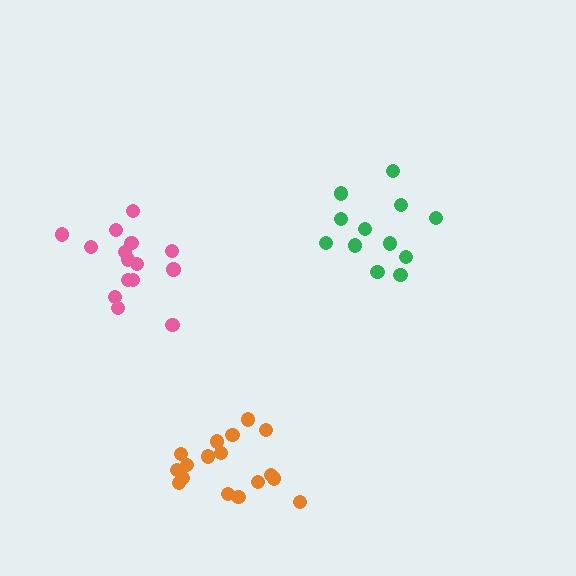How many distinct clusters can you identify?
There are 3 distinct clusters.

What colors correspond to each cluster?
The clusters are colored: green, pink, orange.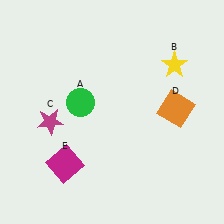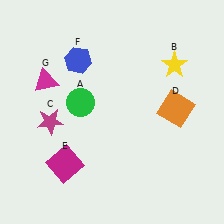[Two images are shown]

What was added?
A blue hexagon (F), a magenta triangle (G) were added in Image 2.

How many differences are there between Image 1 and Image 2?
There are 2 differences between the two images.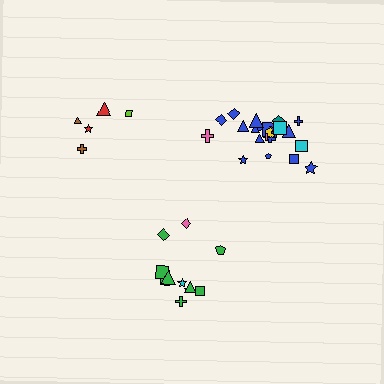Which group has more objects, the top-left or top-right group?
The top-right group.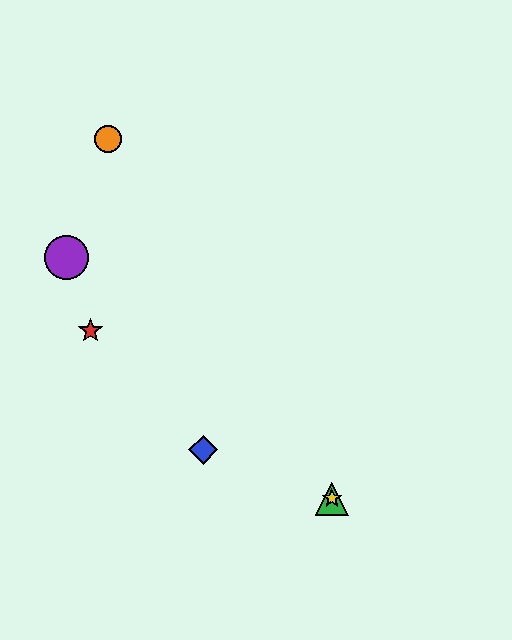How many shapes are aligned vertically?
2 shapes (the green triangle, the yellow star) are aligned vertically.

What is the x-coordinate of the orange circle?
The orange circle is at x≈108.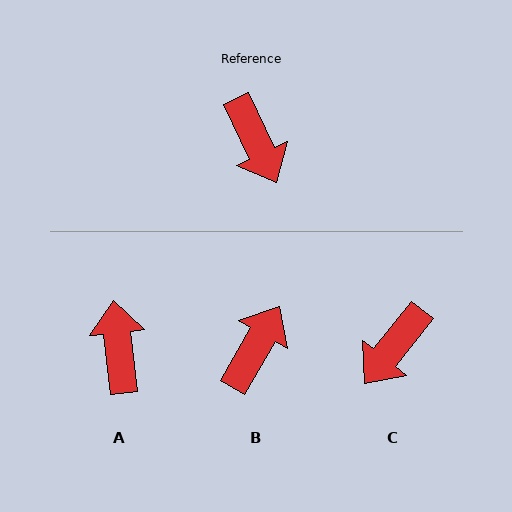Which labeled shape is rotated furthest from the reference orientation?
A, about 161 degrees away.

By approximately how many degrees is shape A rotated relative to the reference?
Approximately 161 degrees counter-clockwise.